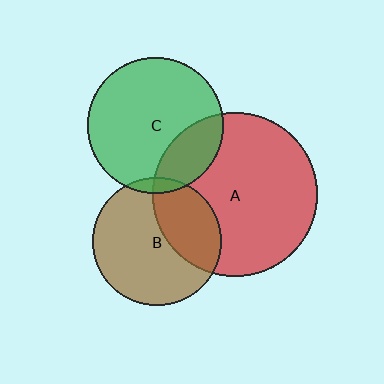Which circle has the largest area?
Circle A (red).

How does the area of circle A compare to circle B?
Approximately 1.6 times.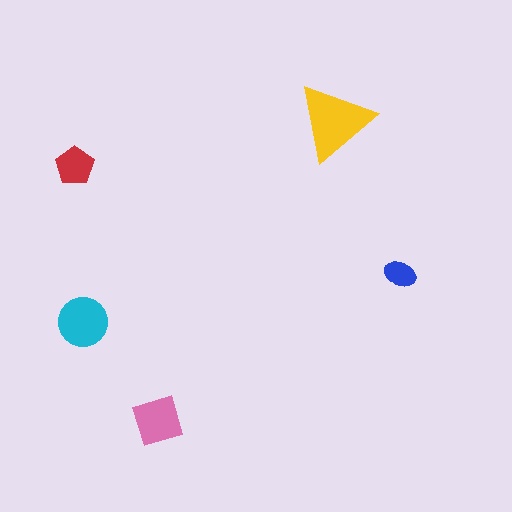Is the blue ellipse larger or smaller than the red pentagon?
Smaller.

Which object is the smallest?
The blue ellipse.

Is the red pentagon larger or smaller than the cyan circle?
Smaller.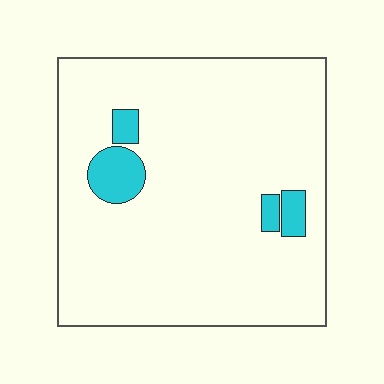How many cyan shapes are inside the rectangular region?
4.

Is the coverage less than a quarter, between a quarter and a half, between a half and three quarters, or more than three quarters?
Less than a quarter.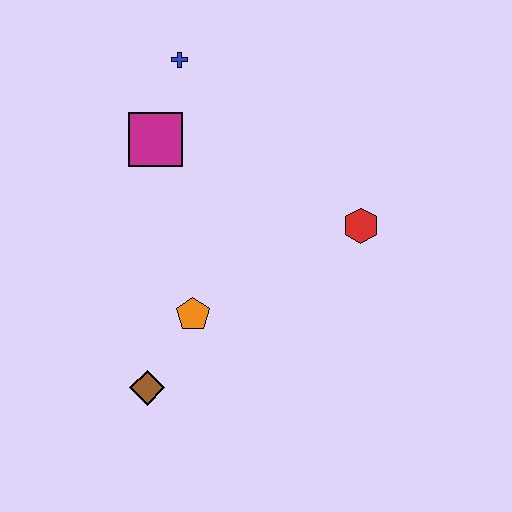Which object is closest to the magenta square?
The blue cross is closest to the magenta square.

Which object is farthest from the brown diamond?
The blue cross is farthest from the brown diamond.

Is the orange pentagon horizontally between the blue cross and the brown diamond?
No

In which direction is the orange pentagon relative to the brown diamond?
The orange pentagon is above the brown diamond.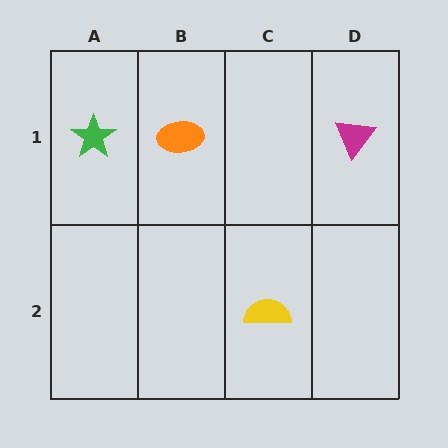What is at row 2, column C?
A yellow semicircle.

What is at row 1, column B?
An orange ellipse.